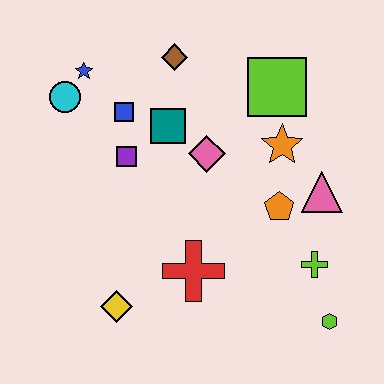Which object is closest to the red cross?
The yellow diamond is closest to the red cross.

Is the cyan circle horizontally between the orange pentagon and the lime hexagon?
No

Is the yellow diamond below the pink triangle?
Yes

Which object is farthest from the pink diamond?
The lime hexagon is farthest from the pink diamond.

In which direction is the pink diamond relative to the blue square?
The pink diamond is to the right of the blue square.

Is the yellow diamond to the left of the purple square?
Yes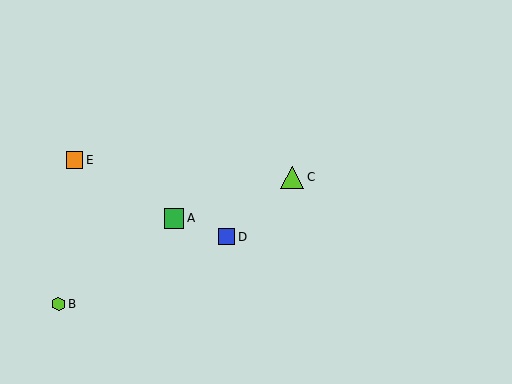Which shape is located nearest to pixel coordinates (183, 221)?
The green square (labeled A) at (174, 218) is nearest to that location.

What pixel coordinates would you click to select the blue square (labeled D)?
Click at (227, 237) to select the blue square D.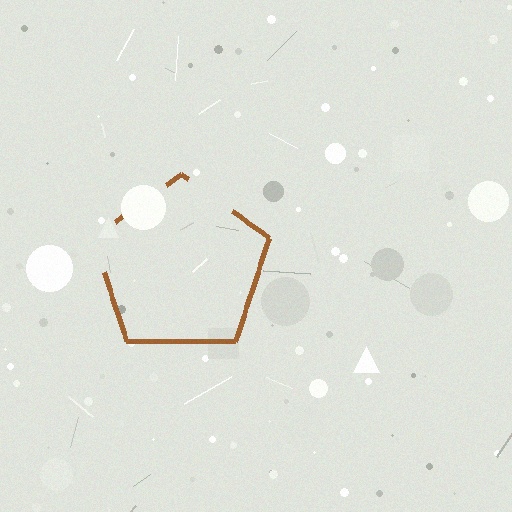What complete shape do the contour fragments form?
The contour fragments form a pentagon.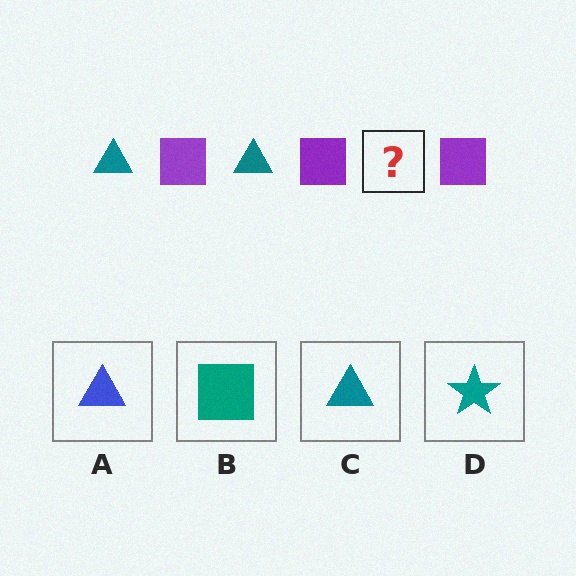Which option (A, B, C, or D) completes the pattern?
C.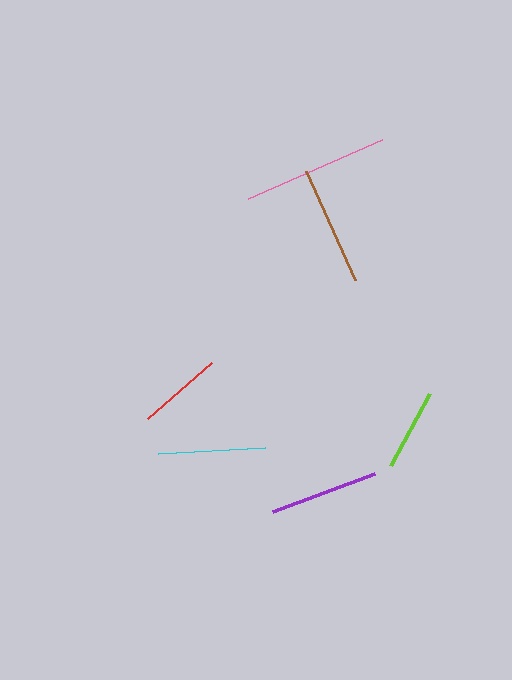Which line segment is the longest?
The pink line is the longest at approximately 147 pixels.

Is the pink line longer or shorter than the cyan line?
The pink line is longer than the cyan line.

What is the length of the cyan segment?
The cyan segment is approximately 108 pixels long.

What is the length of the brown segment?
The brown segment is approximately 119 pixels long.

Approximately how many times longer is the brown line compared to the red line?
The brown line is approximately 1.4 times the length of the red line.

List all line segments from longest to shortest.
From longest to shortest: pink, brown, purple, cyan, red, lime.